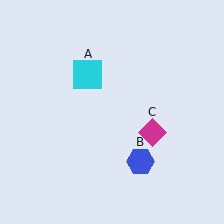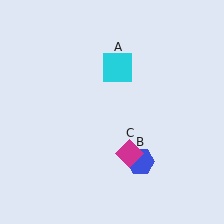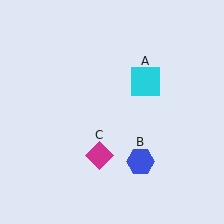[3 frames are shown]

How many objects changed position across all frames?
2 objects changed position: cyan square (object A), magenta diamond (object C).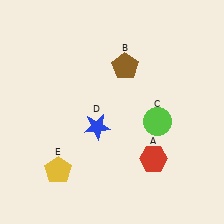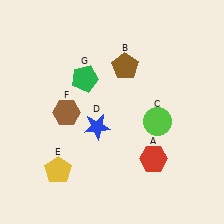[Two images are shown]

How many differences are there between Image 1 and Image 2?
There are 2 differences between the two images.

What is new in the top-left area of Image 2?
A green pentagon (G) was added in the top-left area of Image 2.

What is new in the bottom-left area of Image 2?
A brown hexagon (F) was added in the bottom-left area of Image 2.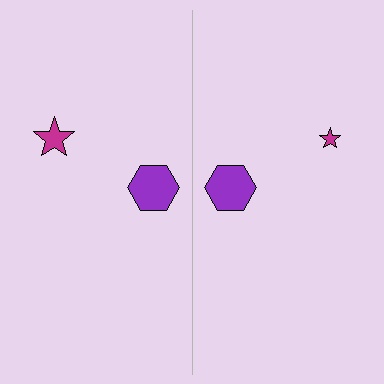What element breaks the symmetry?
The magenta star on the right side has a different size than its mirror counterpart.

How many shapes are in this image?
There are 4 shapes in this image.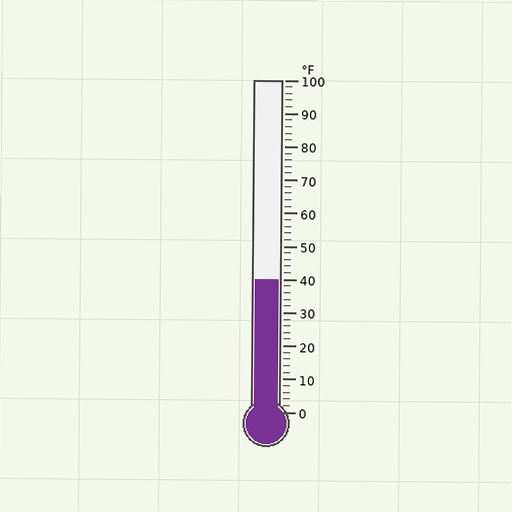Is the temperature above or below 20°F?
The temperature is above 20°F.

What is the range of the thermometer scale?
The thermometer scale ranges from 0°F to 100°F.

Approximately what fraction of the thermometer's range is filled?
The thermometer is filled to approximately 40% of its range.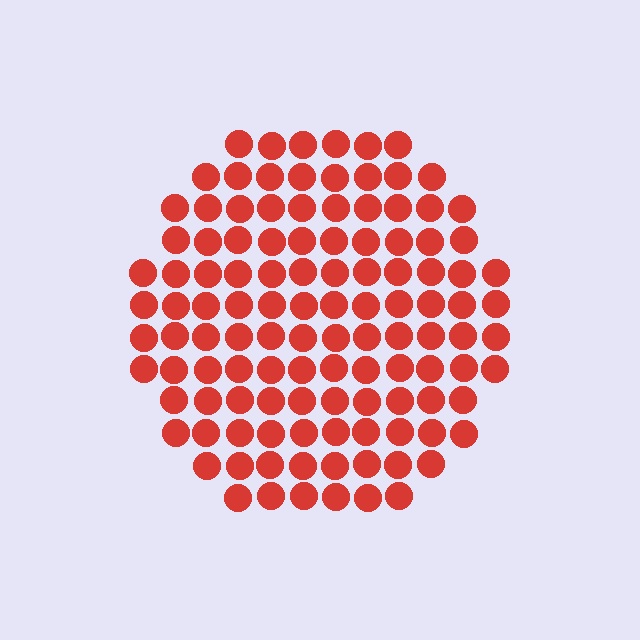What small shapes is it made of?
It is made of small circles.